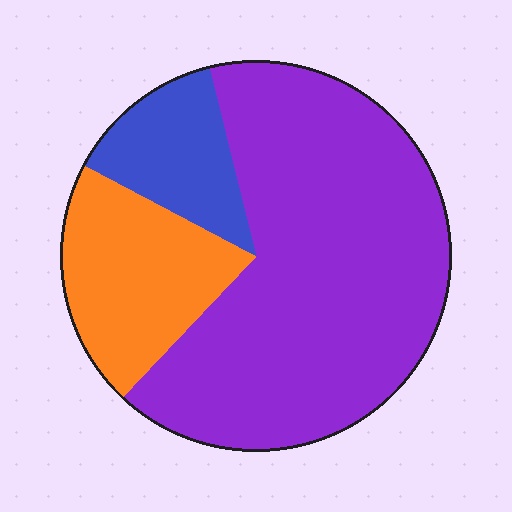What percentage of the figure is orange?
Orange takes up about one fifth (1/5) of the figure.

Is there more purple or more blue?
Purple.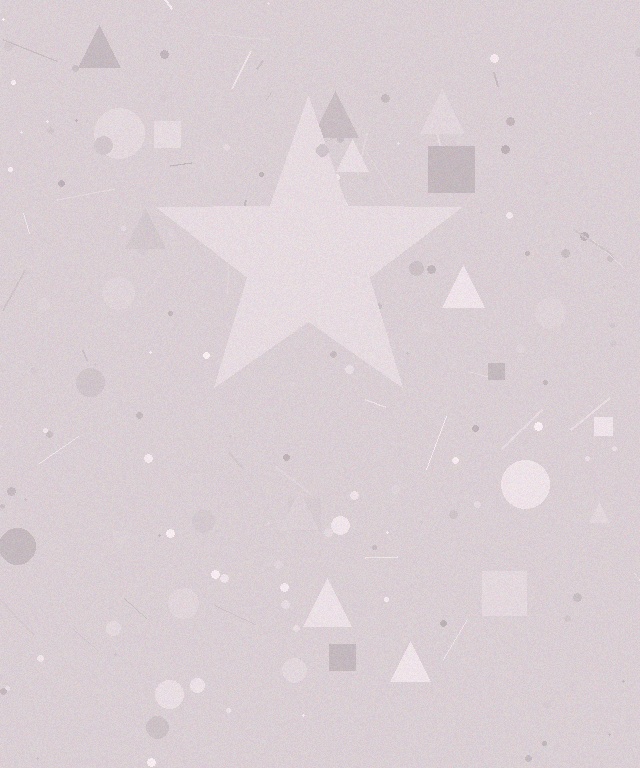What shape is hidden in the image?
A star is hidden in the image.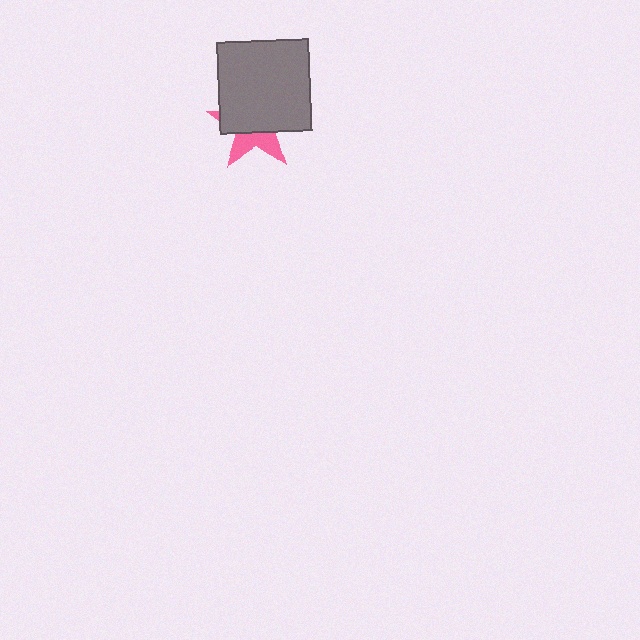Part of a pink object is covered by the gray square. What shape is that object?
It is a star.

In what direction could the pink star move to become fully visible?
The pink star could move down. That would shift it out from behind the gray square entirely.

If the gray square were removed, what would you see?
You would see the complete pink star.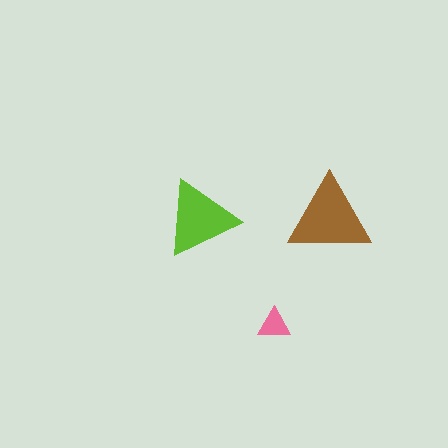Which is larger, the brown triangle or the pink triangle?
The brown one.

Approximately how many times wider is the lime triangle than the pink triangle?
About 2.5 times wider.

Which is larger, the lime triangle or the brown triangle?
The brown one.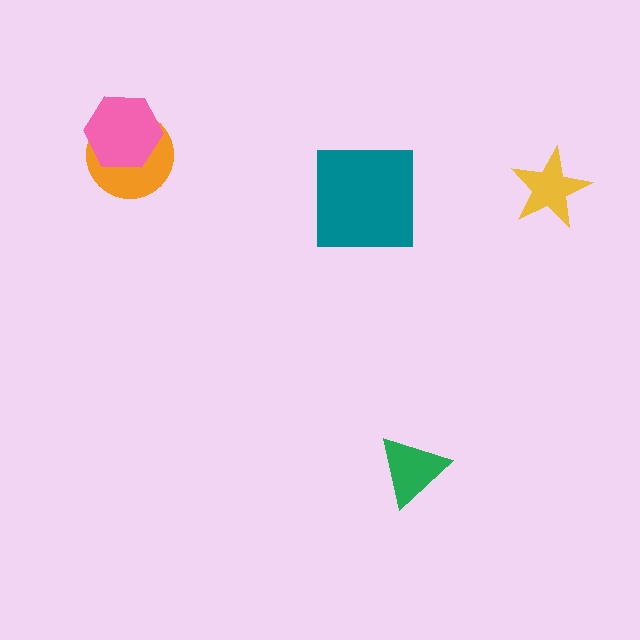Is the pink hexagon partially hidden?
No, no other shape covers it.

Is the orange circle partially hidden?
Yes, it is partially covered by another shape.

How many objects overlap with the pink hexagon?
1 object overlaps with the pink hexagon.